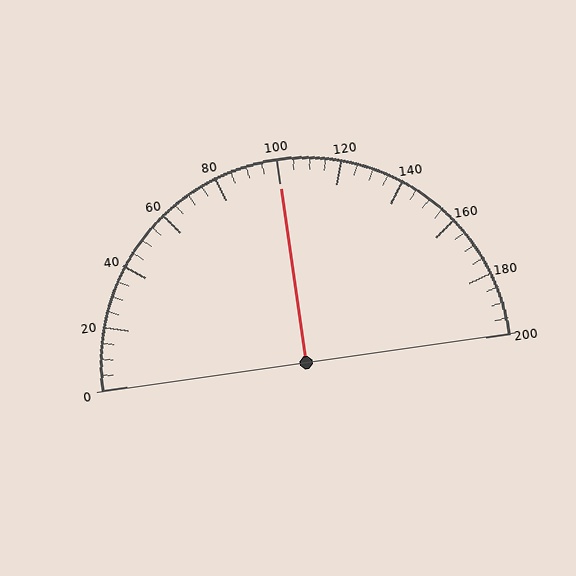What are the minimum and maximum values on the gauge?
The gauge ranges from 0 to 200.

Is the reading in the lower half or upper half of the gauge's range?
The reading is in the upper half of the range (0 to 200).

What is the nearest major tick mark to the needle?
The nearest major tick mark is 100.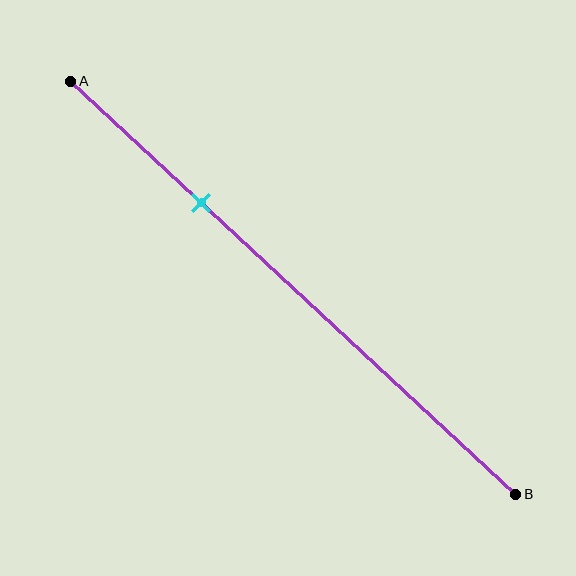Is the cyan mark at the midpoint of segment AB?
No, the mark is at about 30% from A, not at the 50% midpoint.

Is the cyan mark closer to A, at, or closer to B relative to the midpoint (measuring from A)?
The cyan mark is closer to point A than the midpoint of segment AB.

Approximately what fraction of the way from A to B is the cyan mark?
The cyan mark is approximately 30% of the way from A to B.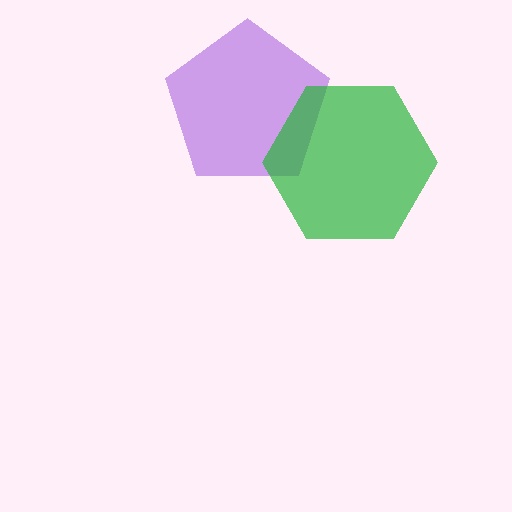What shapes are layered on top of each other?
The layered shapes are: a purple pentagon, a green hexagon.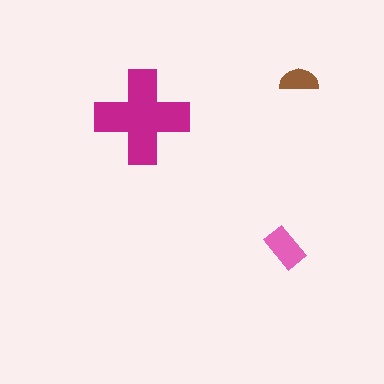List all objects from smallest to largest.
The brown semicircle, the pink rectangle, the magenta cross.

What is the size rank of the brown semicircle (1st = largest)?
3rd.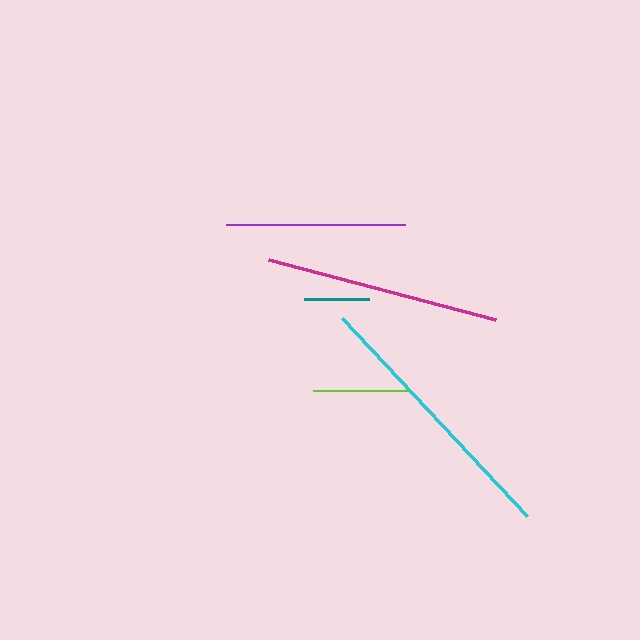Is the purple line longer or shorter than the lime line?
The purple line is longer than the lime line.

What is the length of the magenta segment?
The magenta segment is approximately 235 pixels long.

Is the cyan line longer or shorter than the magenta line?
The cyan line is longer than the magenta line.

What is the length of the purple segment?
The purple segment is approximately 179 pixels long.